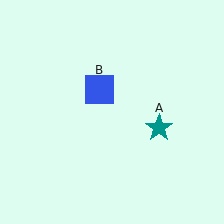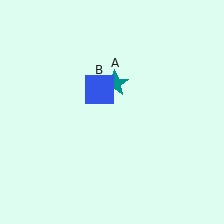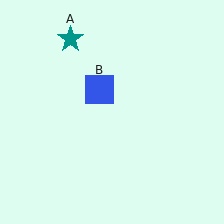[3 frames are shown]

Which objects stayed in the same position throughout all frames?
Blue square (object B) remained stationary.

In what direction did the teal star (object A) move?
The teal star (object A) moved up and to the left.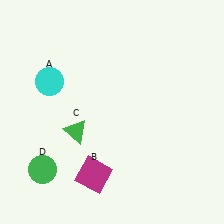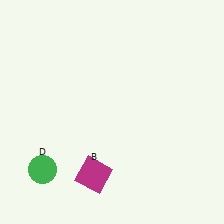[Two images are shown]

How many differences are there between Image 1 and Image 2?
There are 2 differences between the two images.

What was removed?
The cyan circle (A), the green triangle (C) were removed in Image 2.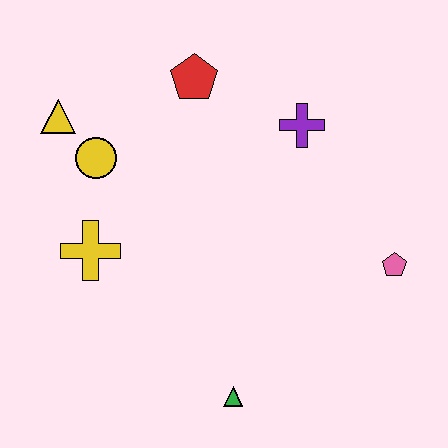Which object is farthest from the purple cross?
The green triangle is farthest from the purple cross.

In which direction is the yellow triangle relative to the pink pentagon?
The yellow triangle is to the left of the pink pentagon.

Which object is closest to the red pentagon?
The purple cross is closest to the red pentagon.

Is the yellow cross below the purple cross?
Yes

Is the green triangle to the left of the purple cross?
Yes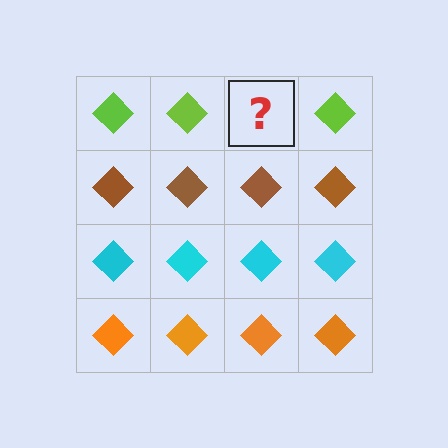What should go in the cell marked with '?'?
The missing cell should contain a lime diamond.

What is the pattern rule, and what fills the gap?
The rule is that each row has a consistent color. The gap should be filled with a lime diamond.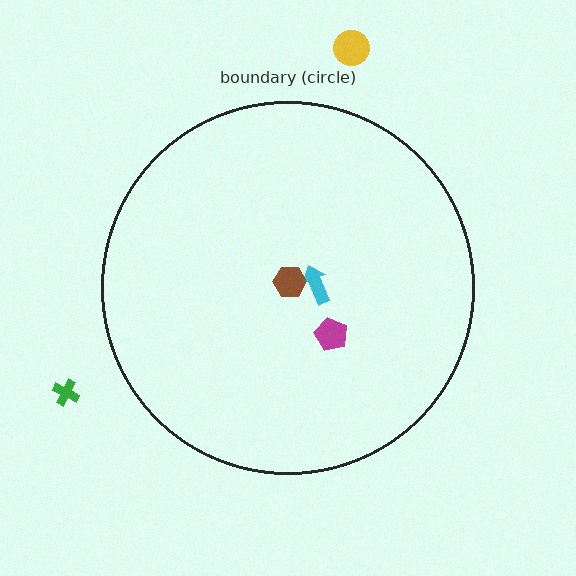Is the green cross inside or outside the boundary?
Outside.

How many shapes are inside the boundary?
3 inside, 2 outside.